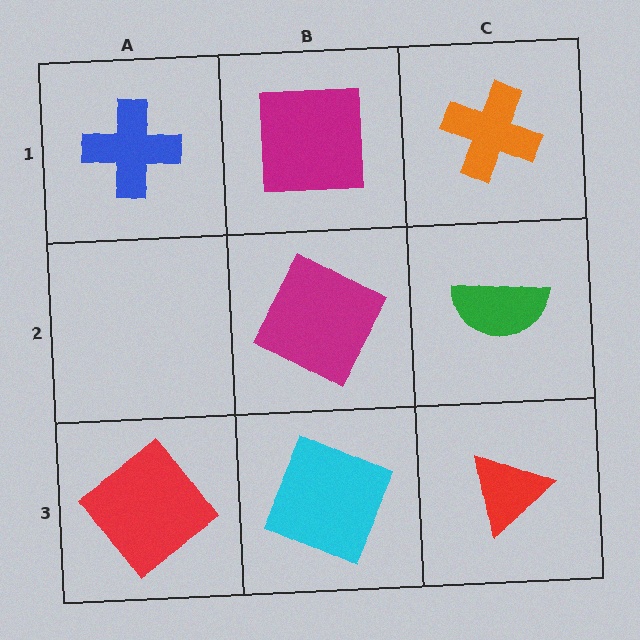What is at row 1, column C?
An orange cross.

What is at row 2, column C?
A green semicircle.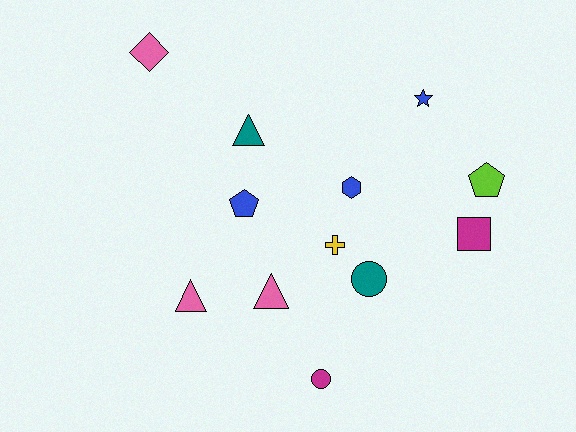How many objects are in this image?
There are 12 objects.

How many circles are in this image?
There are 2 circles.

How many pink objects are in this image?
There are 3 pink objects.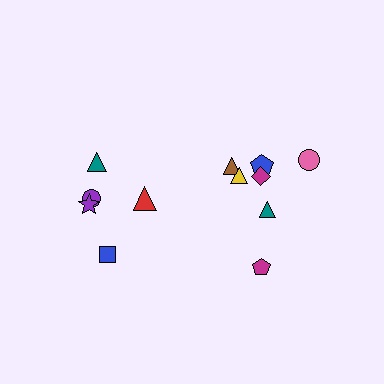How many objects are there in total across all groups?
There are 12 objects.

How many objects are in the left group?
There are 5 objects.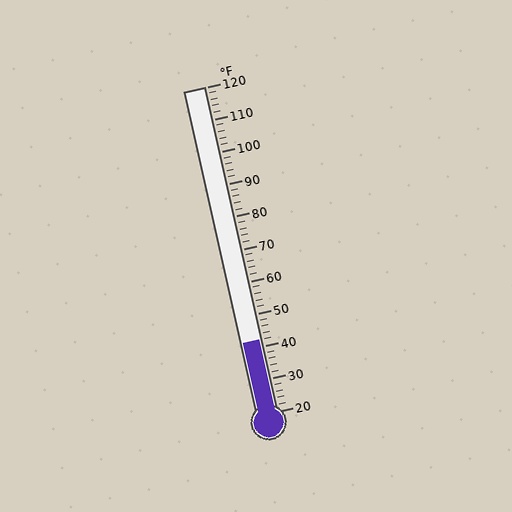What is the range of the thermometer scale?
The thermometer scale ranges from 20°F to 120°F.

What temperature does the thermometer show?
The thermometer shows approximately 42°F.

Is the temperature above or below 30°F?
The temperature is above 30°F.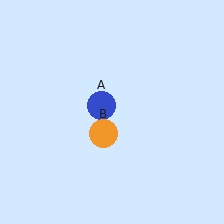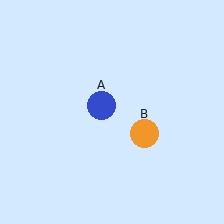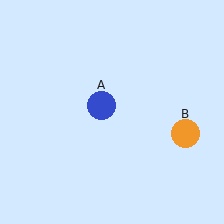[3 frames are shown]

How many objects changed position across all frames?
1 object changed position: orange circle (object B).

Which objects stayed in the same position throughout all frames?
Blue circle (object A) remained stationary.